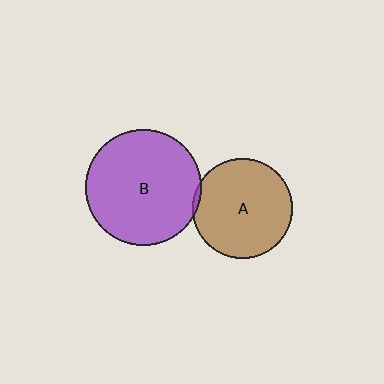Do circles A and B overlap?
Yes.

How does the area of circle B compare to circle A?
Approximately 1.3 times.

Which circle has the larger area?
Circle B (purple).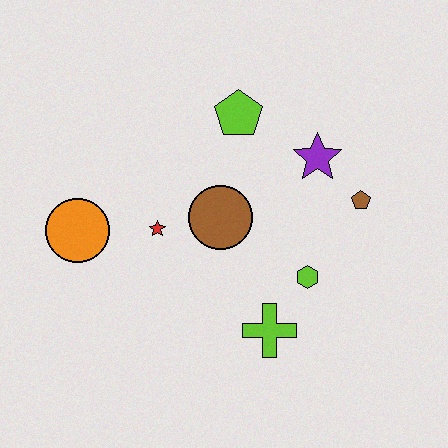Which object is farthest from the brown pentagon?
The orange circle is farthest from the brown pentagon.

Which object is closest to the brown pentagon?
The purple star is closest to the brown pentagon.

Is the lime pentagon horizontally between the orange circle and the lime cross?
Yes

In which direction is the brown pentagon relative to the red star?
The brown pentagon is to the right of the red star.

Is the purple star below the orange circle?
No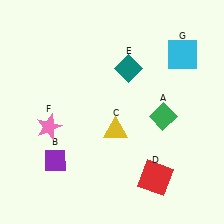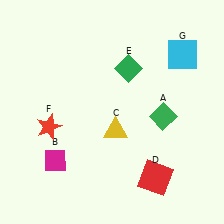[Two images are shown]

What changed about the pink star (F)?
In Image 1, F is pink. In Image 2, it changed to red.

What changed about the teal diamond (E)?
In Image 1, E is teal. In Image 2, it changed to green.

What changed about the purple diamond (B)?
In Image 1, B is purple. In Image 2, it changed to magenta.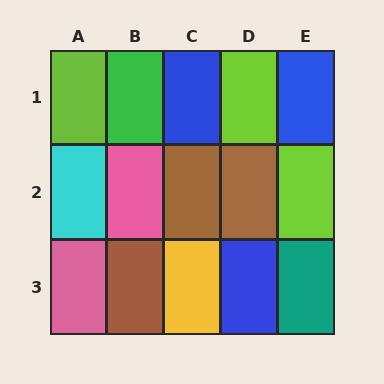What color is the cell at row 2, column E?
Lime.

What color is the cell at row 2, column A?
Cyan.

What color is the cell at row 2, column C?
Brown.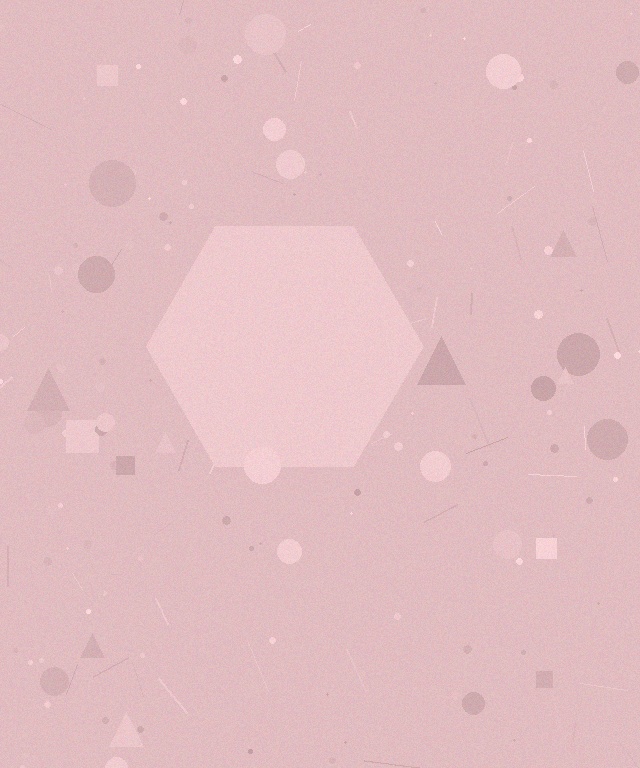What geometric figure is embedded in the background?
A hexagon is embedded in the background.